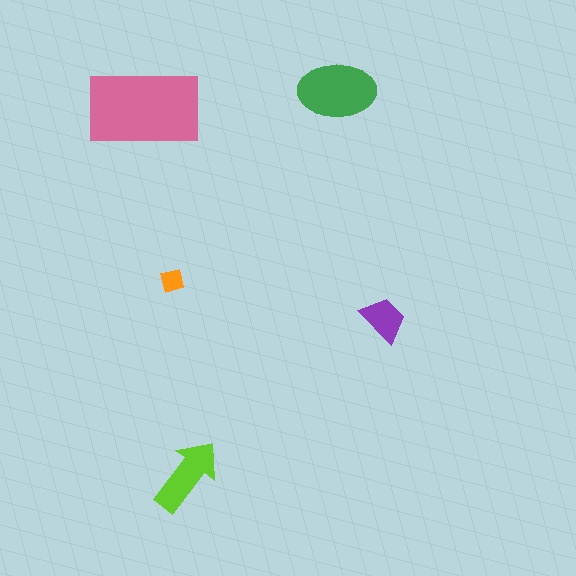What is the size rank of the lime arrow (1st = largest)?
3rd.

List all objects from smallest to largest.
The orange square, the purple trapezoid, the lime arrow, the green ellipse, the pink rectangle.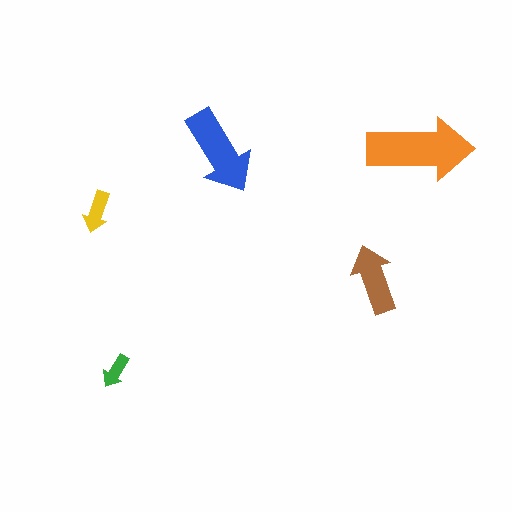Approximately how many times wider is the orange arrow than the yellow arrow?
About 2.5 times wider.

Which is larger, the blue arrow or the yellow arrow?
The blue one.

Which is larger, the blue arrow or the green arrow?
The blue one.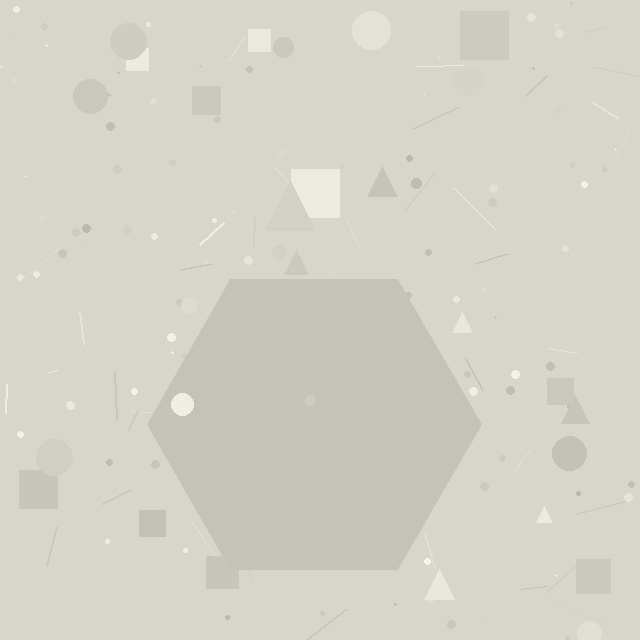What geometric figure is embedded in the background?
A hexagon is embedded in the background.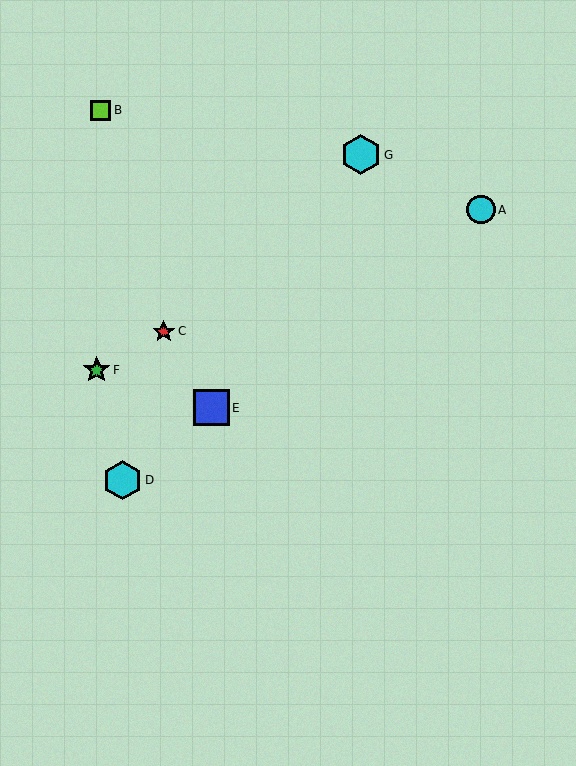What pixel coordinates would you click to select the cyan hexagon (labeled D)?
Click at (122, 480) to select the cyan hexagon D.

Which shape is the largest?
The cyan hexagon (labeled G) is the largest.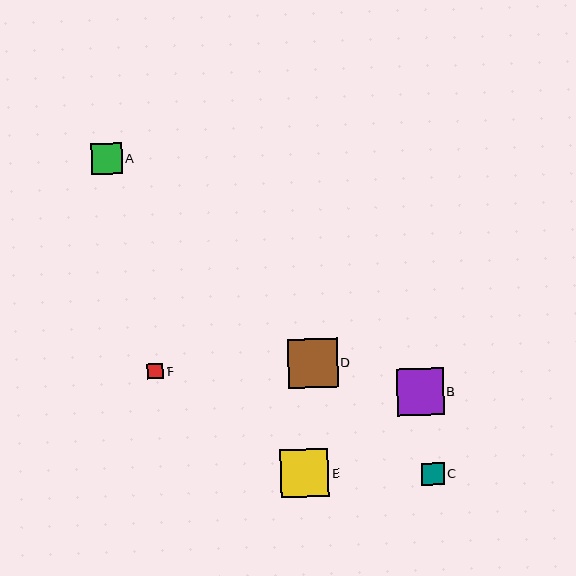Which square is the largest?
Square D is the largest with a size of approximately 50 pixels.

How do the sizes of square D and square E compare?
Square D and square E are approximately the same size.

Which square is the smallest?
Square F is the smallest with a size of approximately 16 pixels.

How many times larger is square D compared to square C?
Square D is approximately 2.2 times the size of square C.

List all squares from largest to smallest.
From largest to smallest: D, E, B, A, C, F.